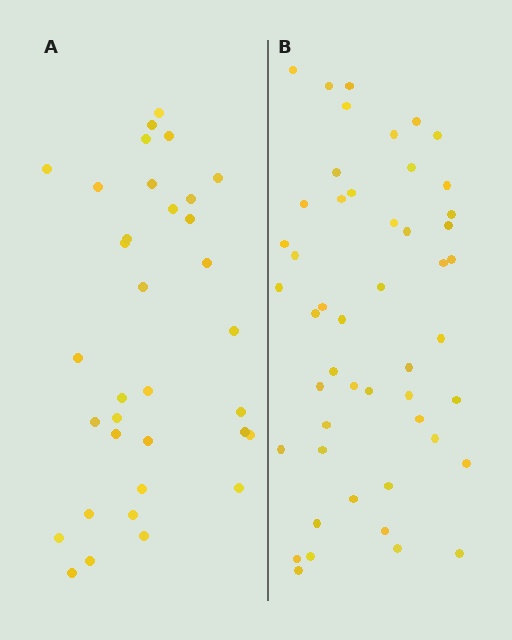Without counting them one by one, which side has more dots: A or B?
Region B (the right region) has more dots.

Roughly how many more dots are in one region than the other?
Region B has approximately 15 more dots than region A.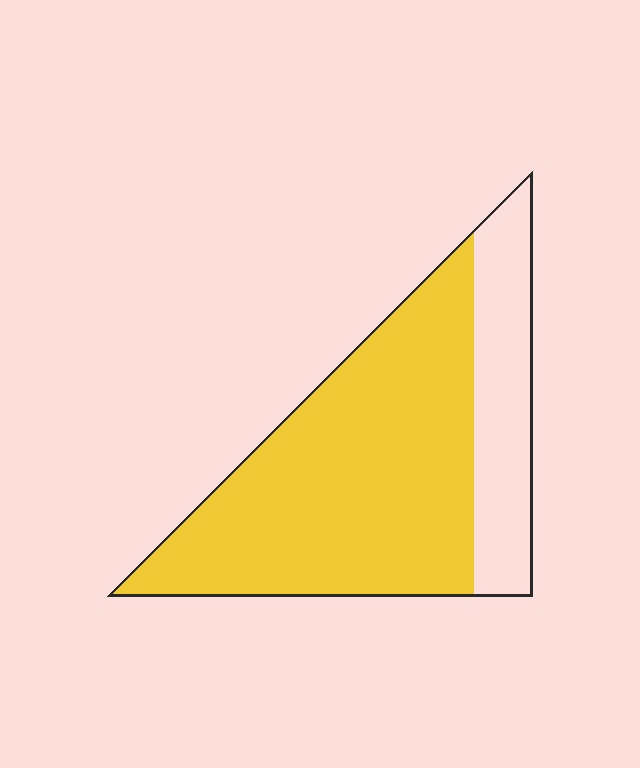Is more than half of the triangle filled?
Yes.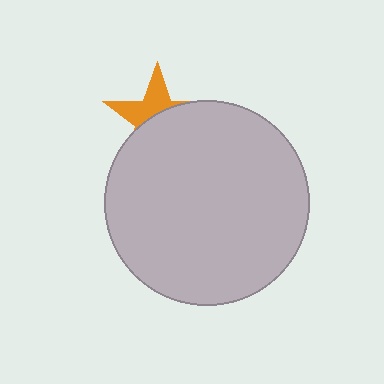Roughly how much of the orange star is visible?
A small part of it is visible (roughly 39%).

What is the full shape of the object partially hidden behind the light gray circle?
The partially hidden object is an orange star.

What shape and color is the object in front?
The object in front is a light gray circle.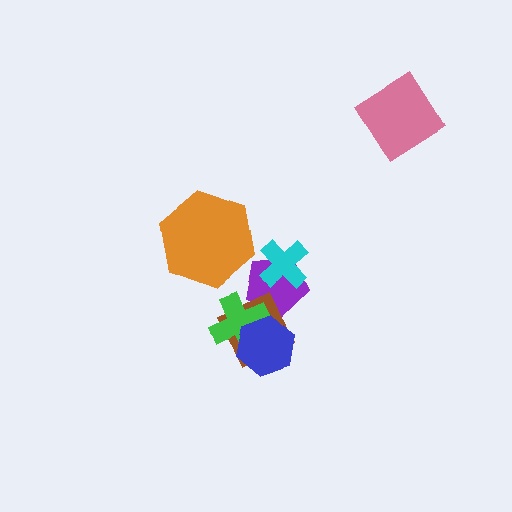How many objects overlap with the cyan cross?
1 object overlaps with the cyan cross.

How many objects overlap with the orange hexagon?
0 objects overlap with the orange hexagon.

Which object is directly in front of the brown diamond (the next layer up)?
The green cross is directly in front of the brown diamond.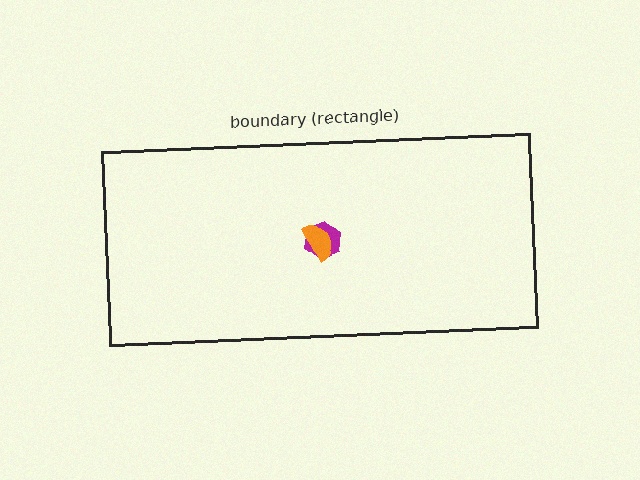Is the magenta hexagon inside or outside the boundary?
Inside.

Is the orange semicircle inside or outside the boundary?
Inside.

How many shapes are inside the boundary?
2 inside, 0 outside.